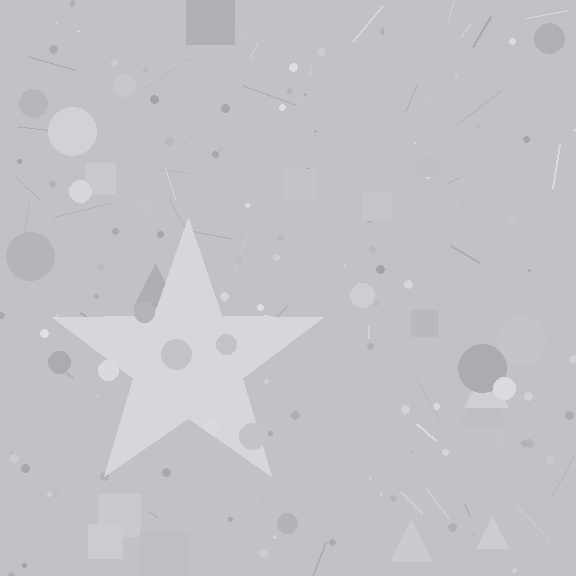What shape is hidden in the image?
A star is hidden in the image.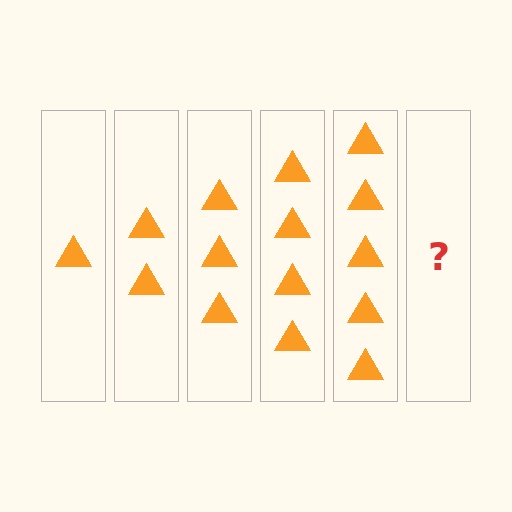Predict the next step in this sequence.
The next step is 6 triangles.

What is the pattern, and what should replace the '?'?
The pattern is that each step adds one more triangle. The '?' should be 6 triangles.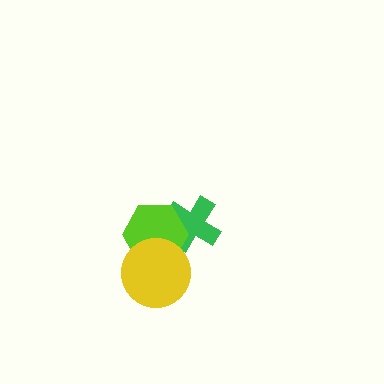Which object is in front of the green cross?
The lime hexagon is in front of the green cross.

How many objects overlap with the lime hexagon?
2 objects overlap with the lime hexagon.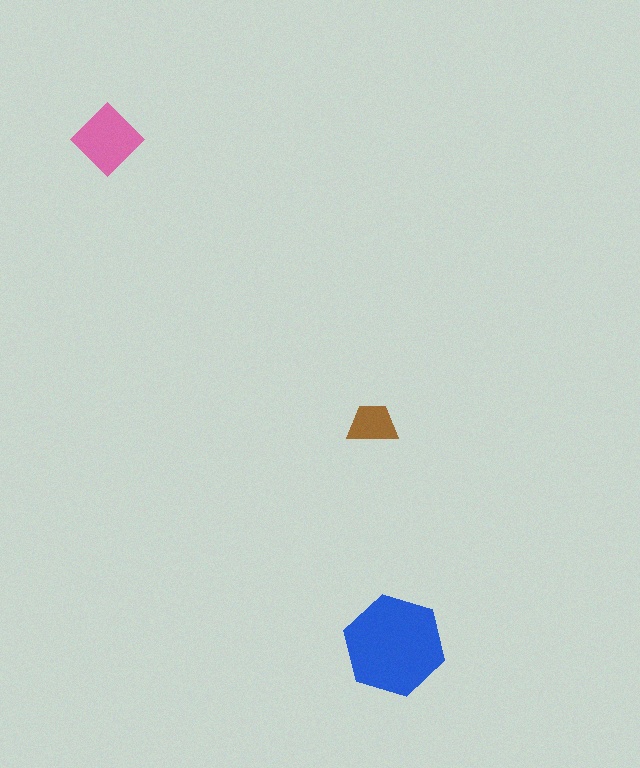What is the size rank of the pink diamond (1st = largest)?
2nd.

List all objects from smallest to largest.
The brown trapezoid, the pink diamond, the blue hexagon.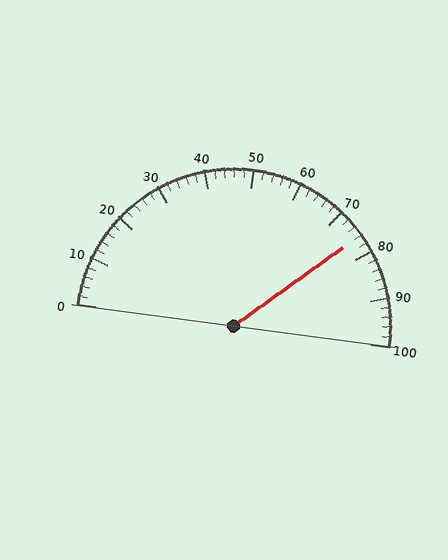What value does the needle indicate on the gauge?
The needle indicates approximately 76.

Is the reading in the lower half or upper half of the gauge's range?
The reading is in the upper half of the range (0 to 100).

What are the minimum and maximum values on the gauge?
The gauge ranges from 0 to 100.